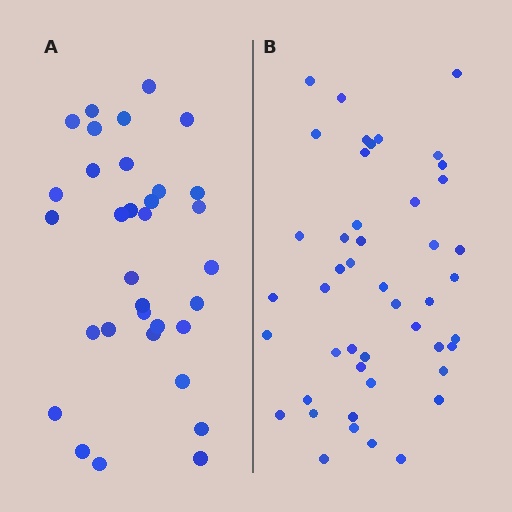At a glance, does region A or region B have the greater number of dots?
Region B (the right region) has more dots.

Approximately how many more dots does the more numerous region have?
Region B has approximately 15 more dots than region A.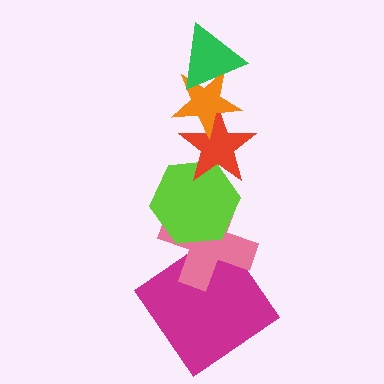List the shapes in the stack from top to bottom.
From top to bottom: the green triangle, the orange star, the red star, the lime hexagon, the pink cross, the magenta diamond.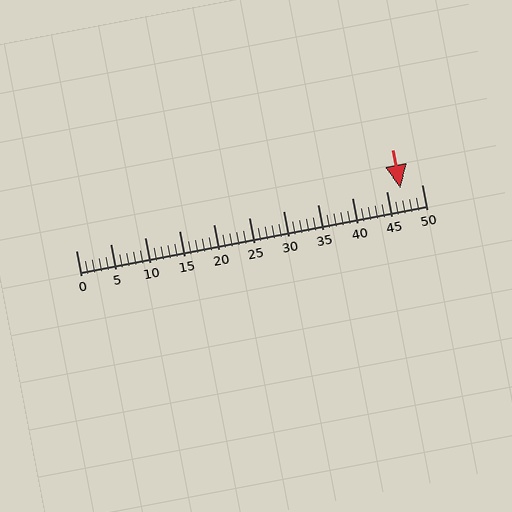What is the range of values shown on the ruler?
The ruler shows values from 0 to 50.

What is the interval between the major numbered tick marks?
The major tick marks are spaced 5 units apart.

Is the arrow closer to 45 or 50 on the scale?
The arrow is closer to 45.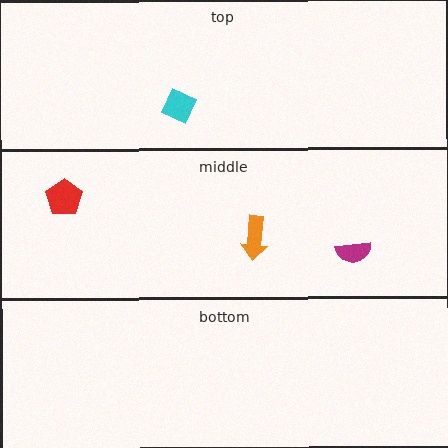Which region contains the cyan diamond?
The top region.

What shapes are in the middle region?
The orange arrow, the magenta semicircle, the red pentagon.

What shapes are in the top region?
The cyan diamond.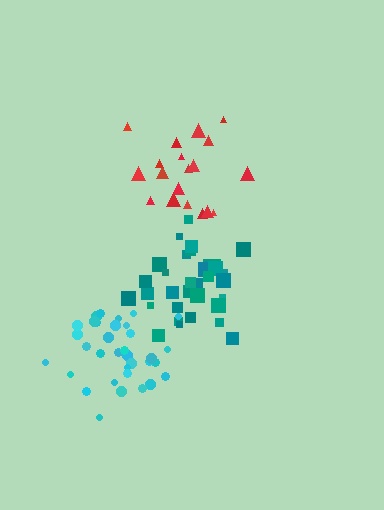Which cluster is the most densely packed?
Teal.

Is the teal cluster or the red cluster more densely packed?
Teal.